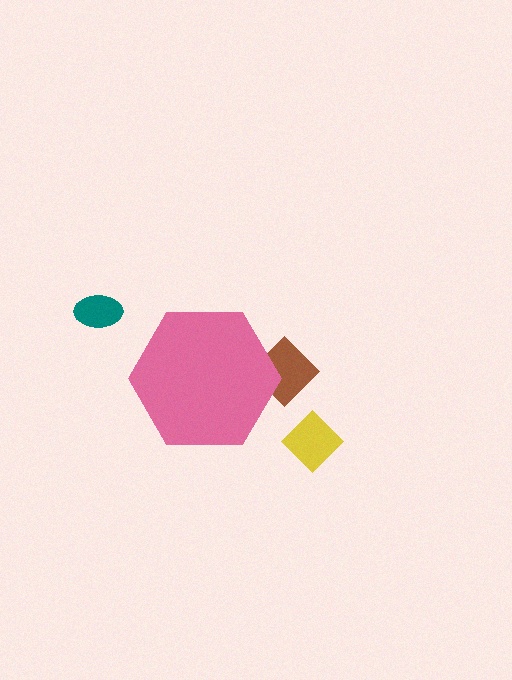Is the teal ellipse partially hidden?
No, the teal ellipse is fully visible.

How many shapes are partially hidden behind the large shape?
1 shape is partially hidden.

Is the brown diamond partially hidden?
Yes, the brown diamond is partially hidden behind the pink hexagon.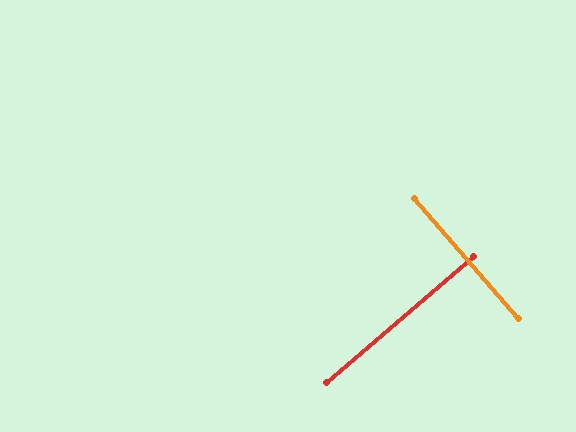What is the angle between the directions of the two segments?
Approximately 89 degrees.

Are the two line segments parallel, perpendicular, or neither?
Perpendicular — they meet at approximately 89°.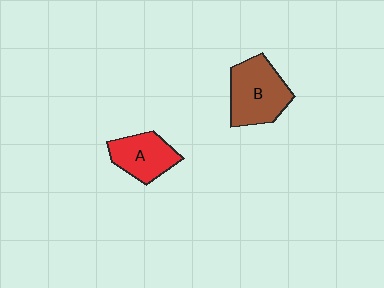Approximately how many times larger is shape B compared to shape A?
Approximately 1.3 times.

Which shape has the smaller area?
Shape A (red).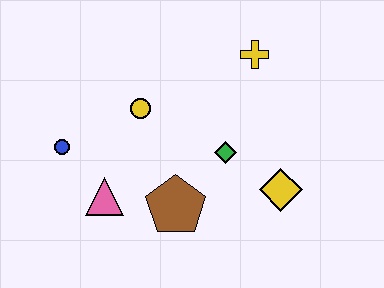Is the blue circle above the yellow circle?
No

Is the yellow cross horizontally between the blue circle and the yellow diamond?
Yes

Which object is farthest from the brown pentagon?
The yellow cross is farthest from the brown pentagon.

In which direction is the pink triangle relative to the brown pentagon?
The pink triangle is to the left of the brown pentagon.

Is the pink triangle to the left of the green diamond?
Yes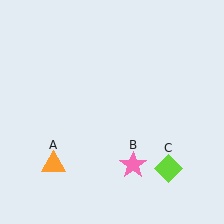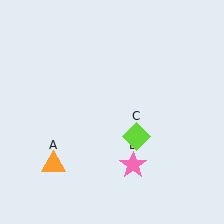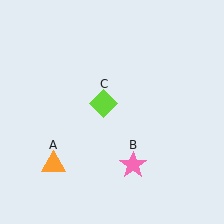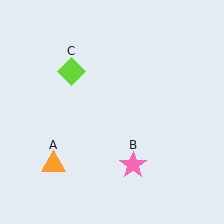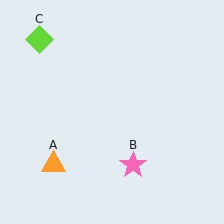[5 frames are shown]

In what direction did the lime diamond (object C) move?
The lime diamond (object C) moved up and to the left.